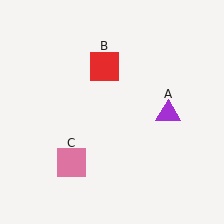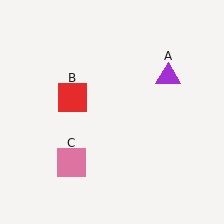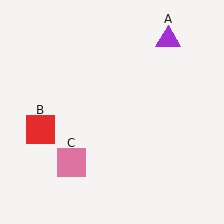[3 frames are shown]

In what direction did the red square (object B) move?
The red square (object B) moved down and to the left.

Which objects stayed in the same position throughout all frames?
Pink square (object C) remained stationary.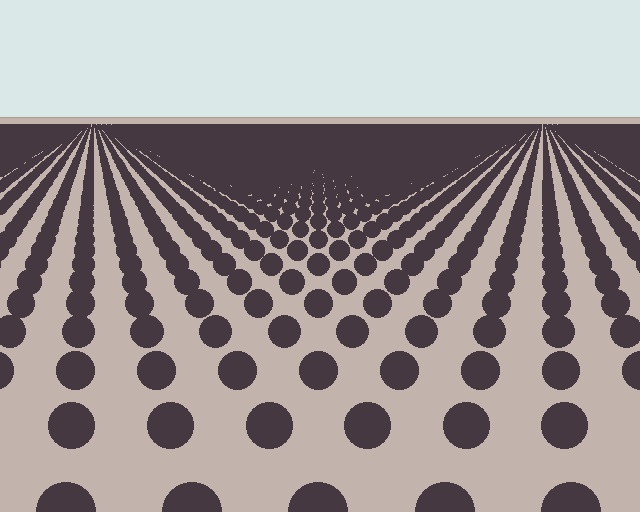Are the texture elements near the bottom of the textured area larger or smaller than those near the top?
Larger. Near the bottom, elements are closer to the viewer and appear at a bigger on-screen size.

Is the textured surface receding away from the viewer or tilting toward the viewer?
The surface is receding away from the viewer. Texture elements get smaller and denser toward the top.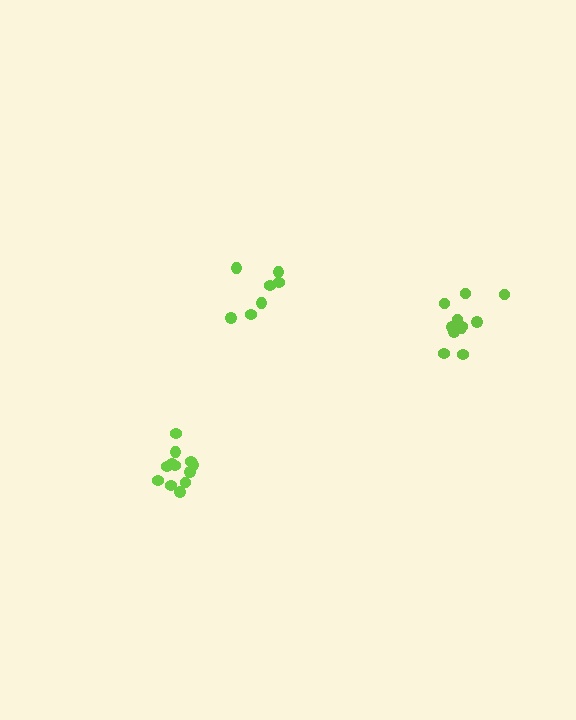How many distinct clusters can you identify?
There are 3 distinct clusters.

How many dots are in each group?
Group 1: 12 dots, Group 2: 11 dots, Group 3: 7 dots (30 total).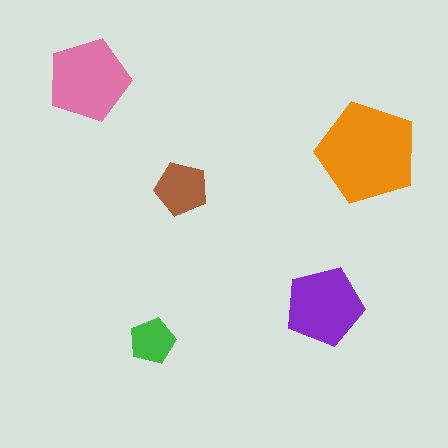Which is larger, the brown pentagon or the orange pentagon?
The orange one.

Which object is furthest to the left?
The pink pentagon is leftmost.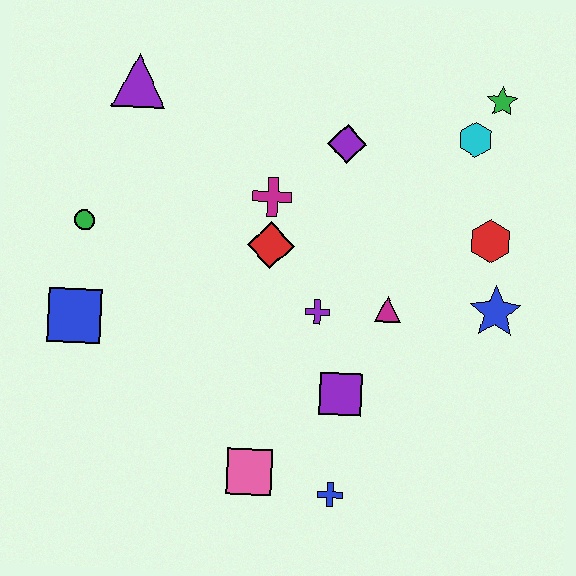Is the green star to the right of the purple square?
Yes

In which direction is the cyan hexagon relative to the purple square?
The cyan hexagon is above the purple square.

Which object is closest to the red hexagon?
The blue star is closest to the red hexagon.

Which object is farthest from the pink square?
The green star is farthest from the pink square.